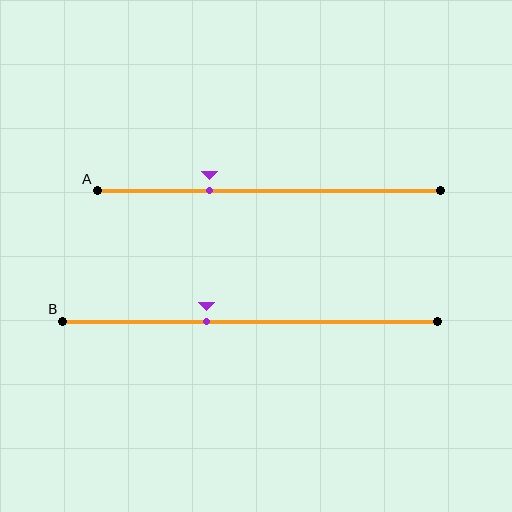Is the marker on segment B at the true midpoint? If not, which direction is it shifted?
No, the marker on segment B is shifted to the left by about 12% of the segment length.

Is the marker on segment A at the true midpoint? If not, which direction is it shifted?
No, the marker on segment A is shifted to the left by about 17% of the segment length.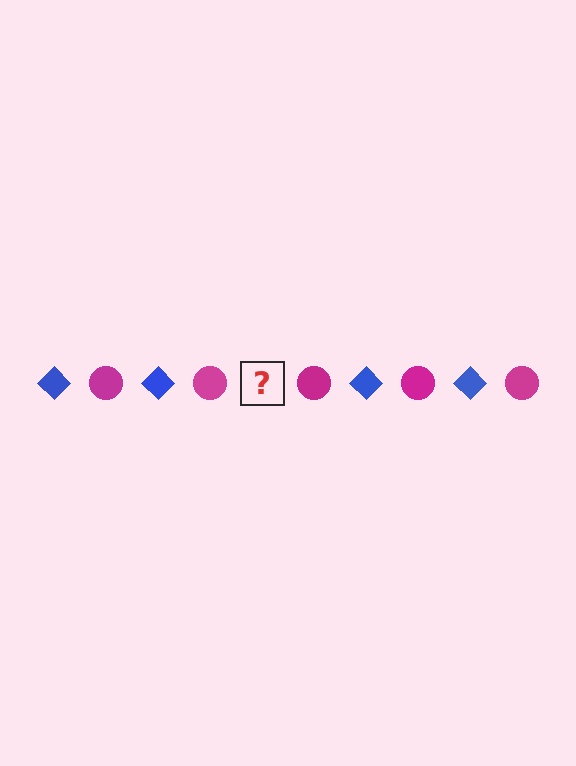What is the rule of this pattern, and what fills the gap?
The rule is that the pattern alternates between blue diamond and magenta circle. The gap should be filled with a blue diamond.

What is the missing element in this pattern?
The missing element is a blue diamond.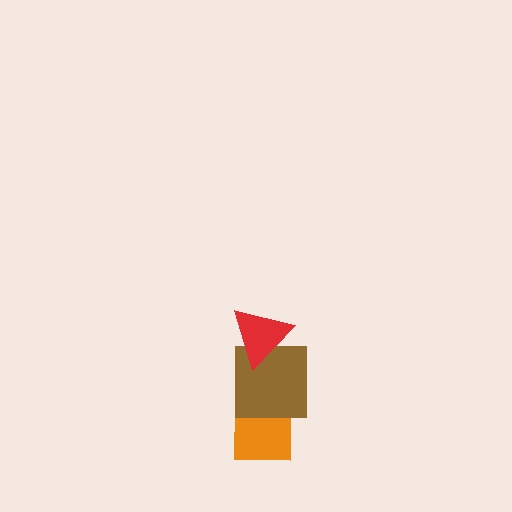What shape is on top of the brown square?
The red triangle is on top of the brown square.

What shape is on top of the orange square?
The brown square is on top of the orange square.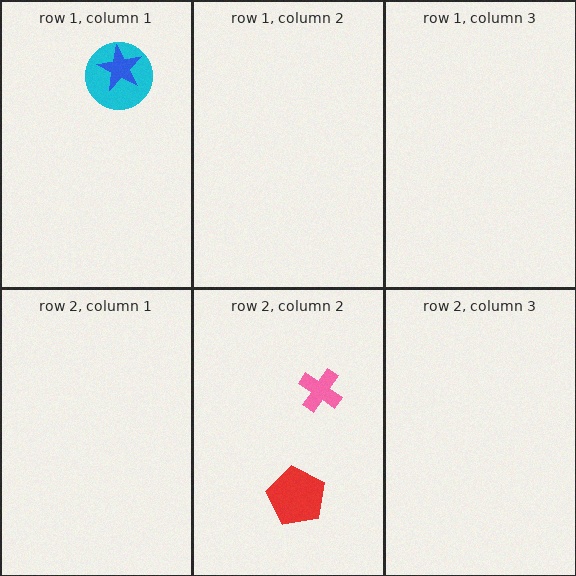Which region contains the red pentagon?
The row 2, column 2 region.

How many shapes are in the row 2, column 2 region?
2.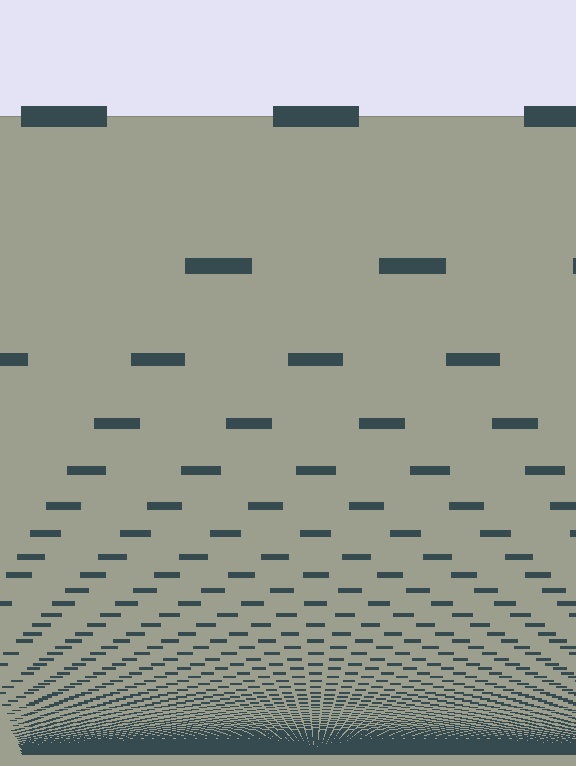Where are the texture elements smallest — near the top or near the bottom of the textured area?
Near the bottom.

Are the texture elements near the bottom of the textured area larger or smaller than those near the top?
Smaller. The gradient is inverted — elements near the bottom are smaller and denser.